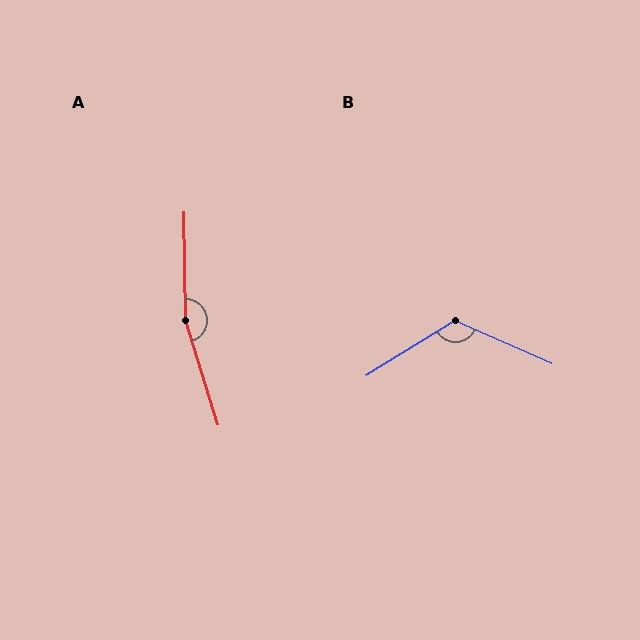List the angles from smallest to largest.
B (125°), A (164°).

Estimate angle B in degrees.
Approximately 125 degrees.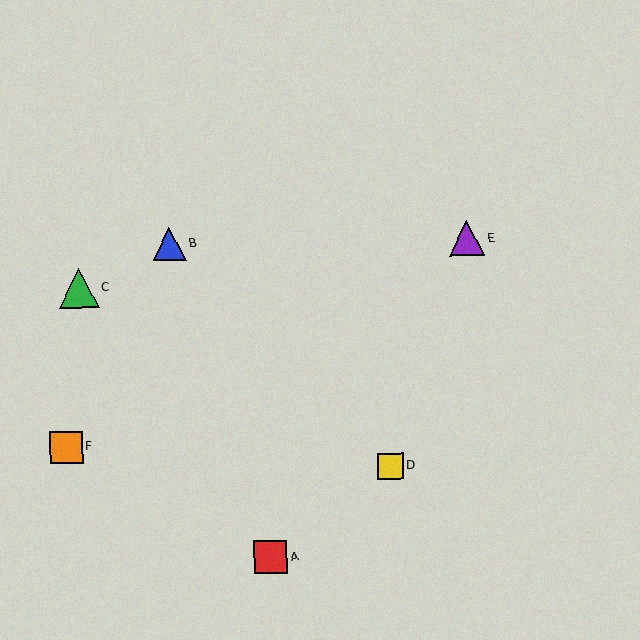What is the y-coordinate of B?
Object B is at y≈244.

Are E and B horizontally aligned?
Yes, both are at y≈238.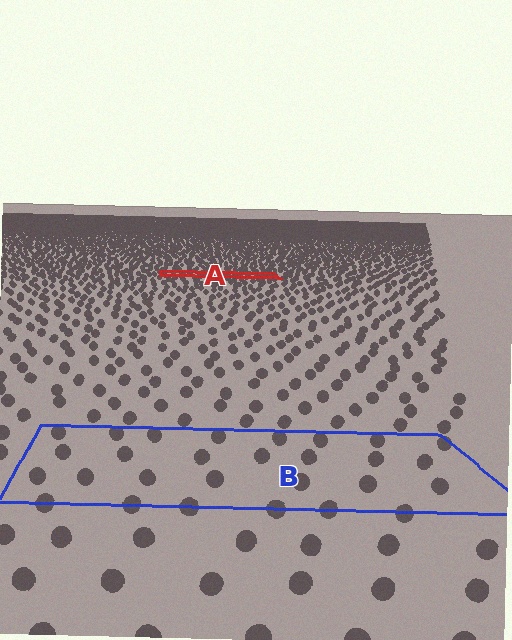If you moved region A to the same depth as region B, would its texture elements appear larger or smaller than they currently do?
They would appear larger. At a closer depth, the same texture elements are projected at a bigger on-screen size.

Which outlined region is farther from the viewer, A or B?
Region A is farther from the viewer — the texture elements inside it appear smaller and more densely packed.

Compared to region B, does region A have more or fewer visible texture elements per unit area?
Region A has more texture elements per unit area — they are packed more densely because it is farther away.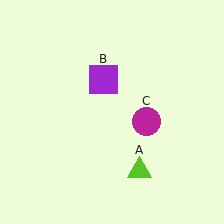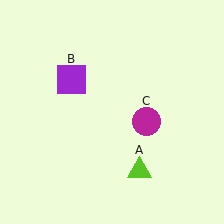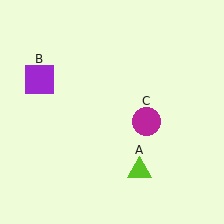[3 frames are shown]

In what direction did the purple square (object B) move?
The purple square (object B) moved left.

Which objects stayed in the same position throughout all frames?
Lime triangle (object A) and magenta circle (object C) remained stationary.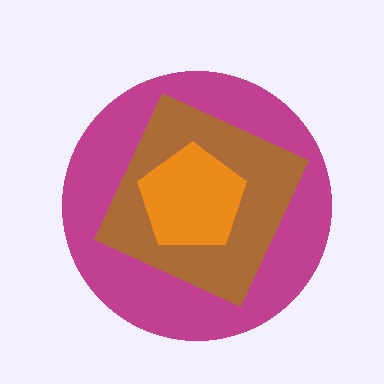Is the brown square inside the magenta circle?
Yes.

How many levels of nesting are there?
3.